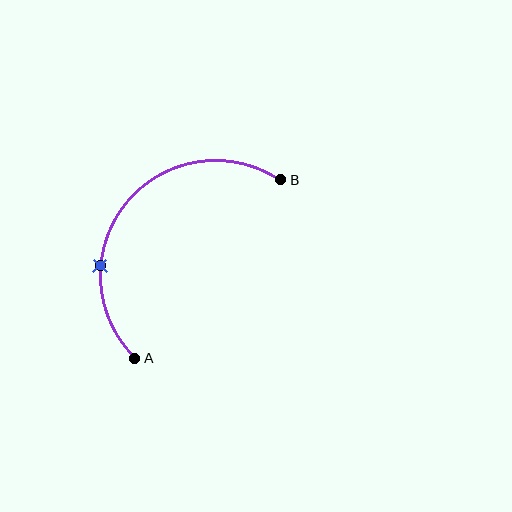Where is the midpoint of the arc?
The arc midpoint is the point on the curve farthest from the straight line joining A and B. It sits above and to the left of that line.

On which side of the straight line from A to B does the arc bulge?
The arc bulges above and to the left of the straight line connecting A and B.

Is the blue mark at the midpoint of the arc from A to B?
No. The blue mark lies on the arc but is closer to endpoint A. The arc midpoint would be at the point on the curve equidistant along the arc from both A and B.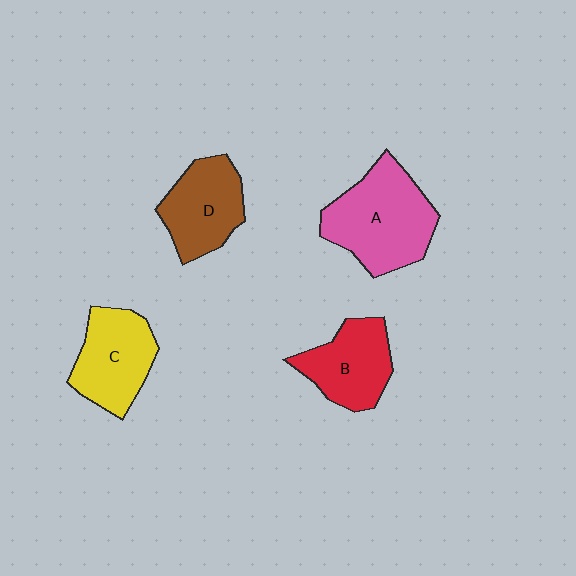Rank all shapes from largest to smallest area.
From largest to smallest: A (pink), C (yellow), D (brown), B (red).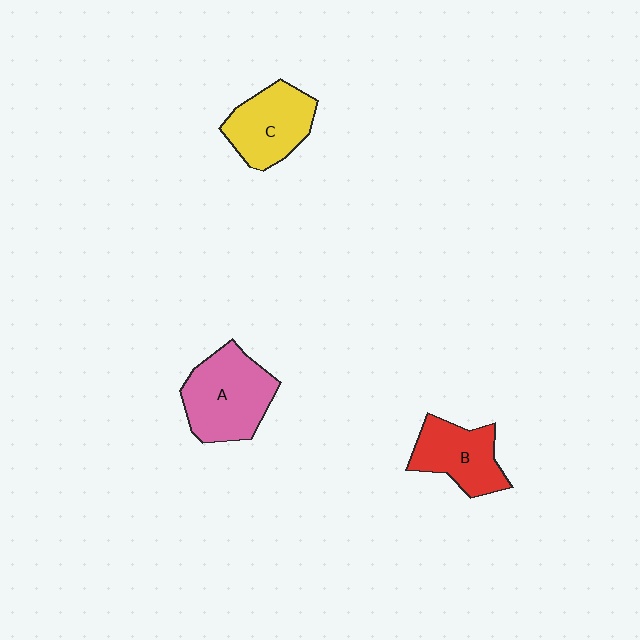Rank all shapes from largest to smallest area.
From largest to smallest: A (pink), C (yellow), B (red).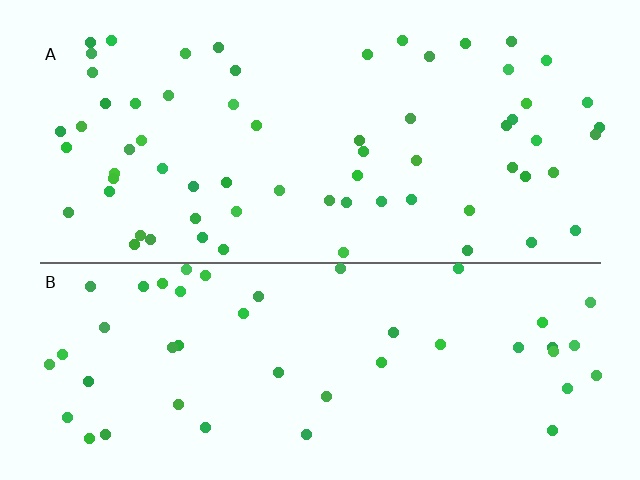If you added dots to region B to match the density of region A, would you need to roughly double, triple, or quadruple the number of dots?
Approximately double.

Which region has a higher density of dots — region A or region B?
A (the top).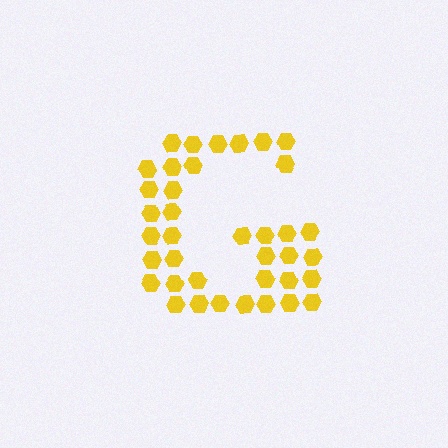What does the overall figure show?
The overall figure shows the letter G.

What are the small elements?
The small elements are hexagons.